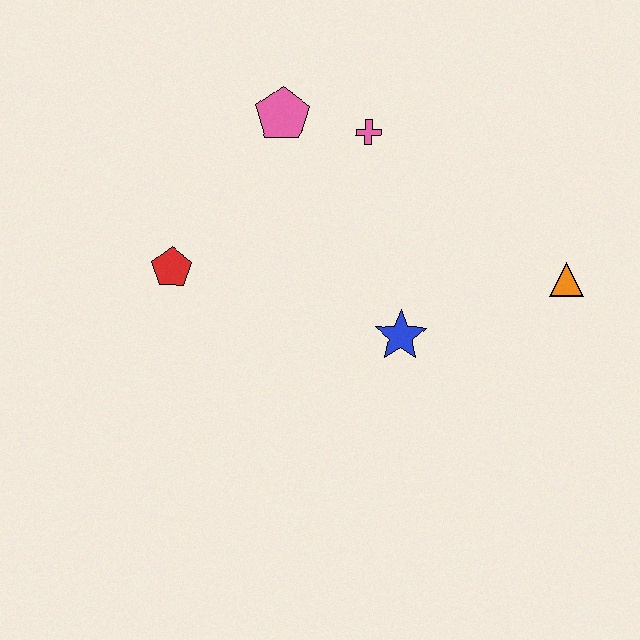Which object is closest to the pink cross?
The pink pentagon is closest to the pink cross.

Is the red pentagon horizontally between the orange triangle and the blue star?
No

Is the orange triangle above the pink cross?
No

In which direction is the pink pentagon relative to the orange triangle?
The pink pentagon is to the left of the orange triangle.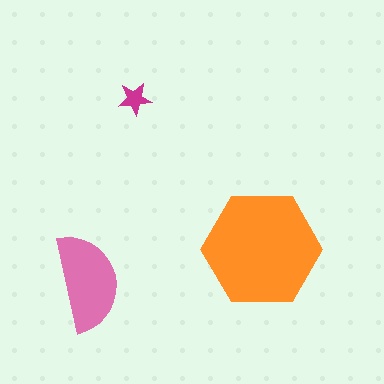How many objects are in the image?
There are 3 objects in the image.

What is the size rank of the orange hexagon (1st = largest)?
1st.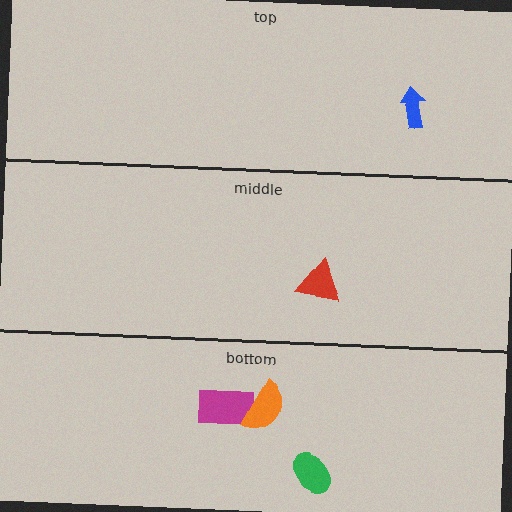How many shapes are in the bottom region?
3.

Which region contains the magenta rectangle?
The bottom region.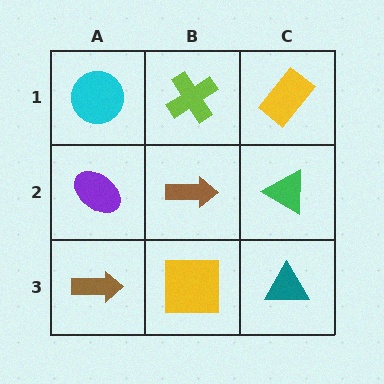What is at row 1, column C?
A yellow rectangle.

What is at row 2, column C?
A green triangle.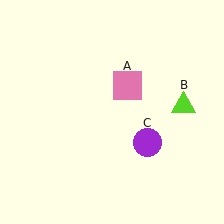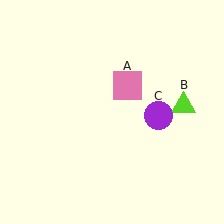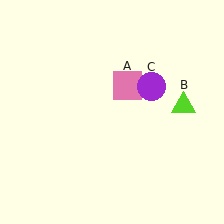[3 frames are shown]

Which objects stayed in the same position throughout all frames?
Pink square (object A) and lime triangle (object B) remained stationary.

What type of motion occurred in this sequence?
The purple circle (object C) rotated counterclockwise around the center of the scene.